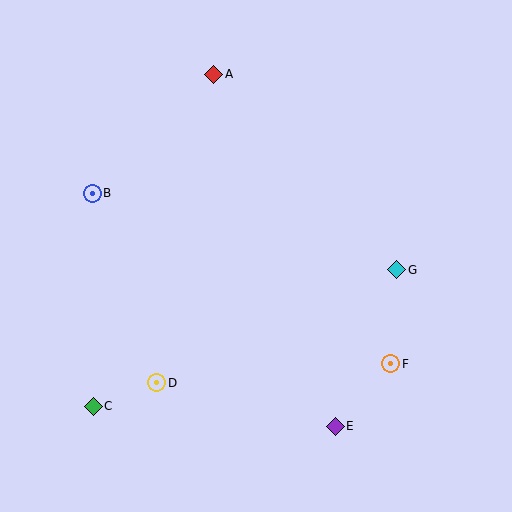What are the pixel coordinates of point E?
Point E is at (335, 426).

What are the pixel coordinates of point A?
Point A is at (214, 74).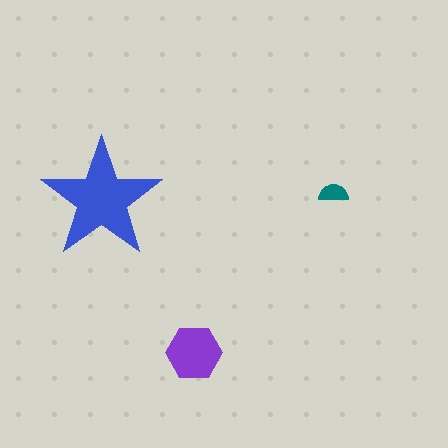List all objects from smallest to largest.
The teal semicircle, the purple hexagon, the blue star.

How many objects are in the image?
There are 3 objects in the image.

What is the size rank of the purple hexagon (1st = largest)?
2nd.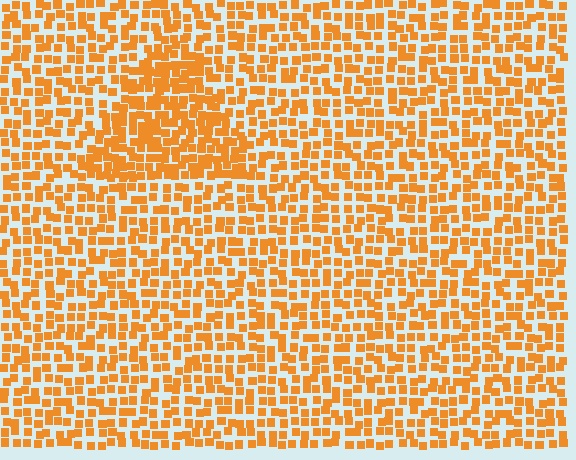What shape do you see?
I see a triangle.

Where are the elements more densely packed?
The elements are more densely packed inside the triangle boundary.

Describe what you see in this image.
The image contains small orange elements arranged at two different densities. A triangle-shaped region is visible where the elements are more densely packed than the surrounding area.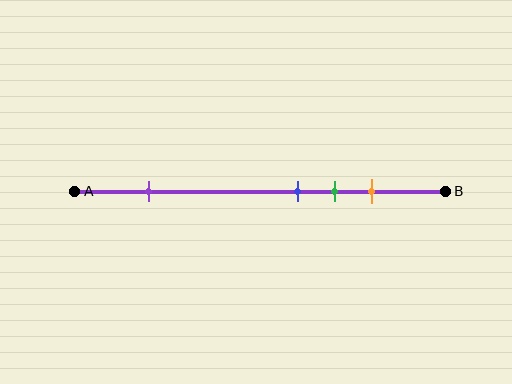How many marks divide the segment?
There are 4 marks dividing the segment.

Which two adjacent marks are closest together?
The blue and green marks are the closest adjacent pair.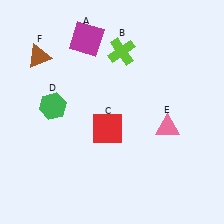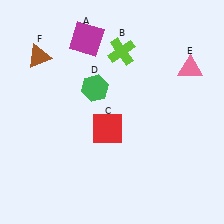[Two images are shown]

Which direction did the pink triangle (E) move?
The pink triangle (E) moved up.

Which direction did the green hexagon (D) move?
The green hexagon (D) moved right.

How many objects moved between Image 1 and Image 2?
2 objects moved between the two images.